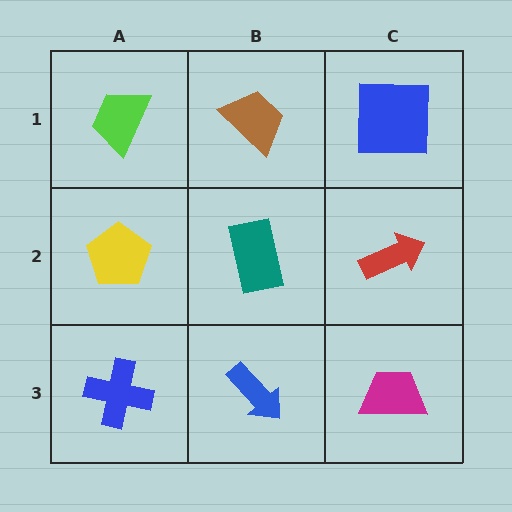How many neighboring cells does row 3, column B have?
3.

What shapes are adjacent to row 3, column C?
A red arrow (row 2, column C), a blue arrow (row 3, column B).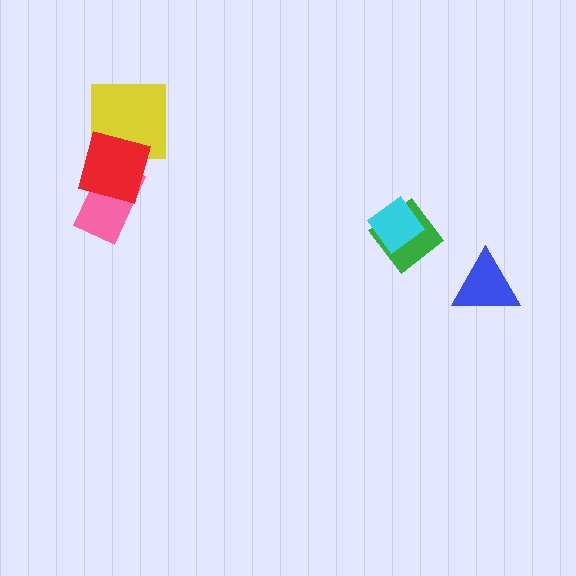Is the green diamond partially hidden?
Yes, it is partially covered by another shape.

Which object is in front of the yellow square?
The red square is in front of the yellow square.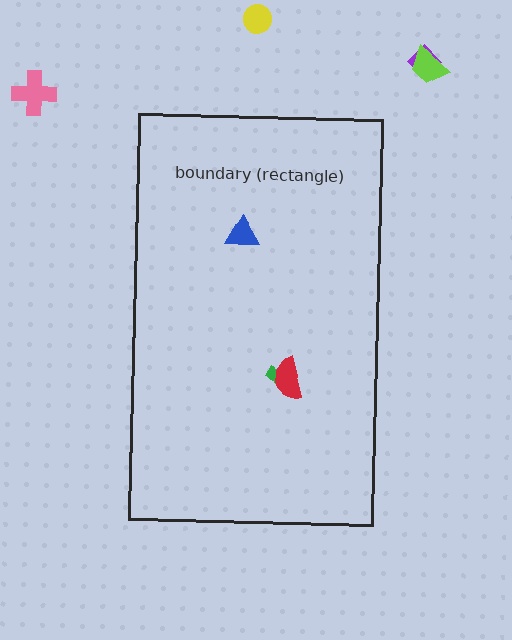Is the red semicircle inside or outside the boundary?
Inside.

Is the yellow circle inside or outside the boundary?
Outside.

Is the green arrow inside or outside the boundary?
Inside.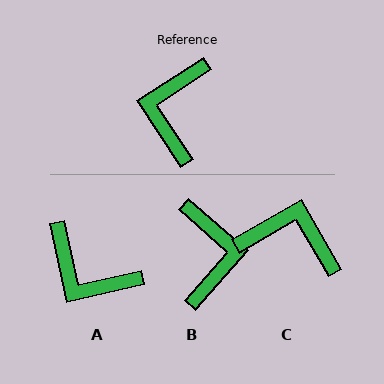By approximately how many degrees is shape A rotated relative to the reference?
Approximately 69 degrees counter-clockwise.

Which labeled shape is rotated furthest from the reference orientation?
B, about 165 degrees away.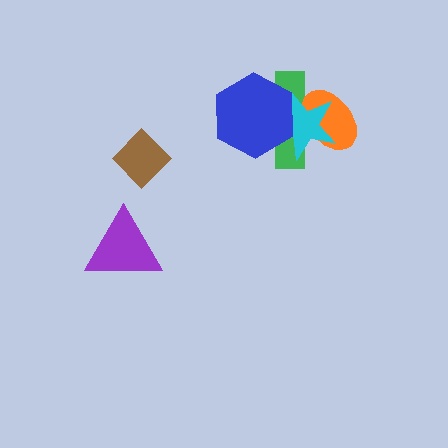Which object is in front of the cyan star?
The blue hexagon is in front of the cyan star.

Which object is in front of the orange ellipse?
The cyan star is in front of the orange ellipse.